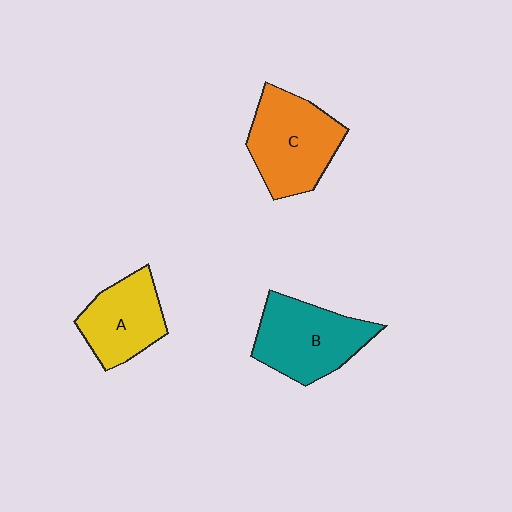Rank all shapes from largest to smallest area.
From largest to smallest: C (orange), B (teal), A (yellow).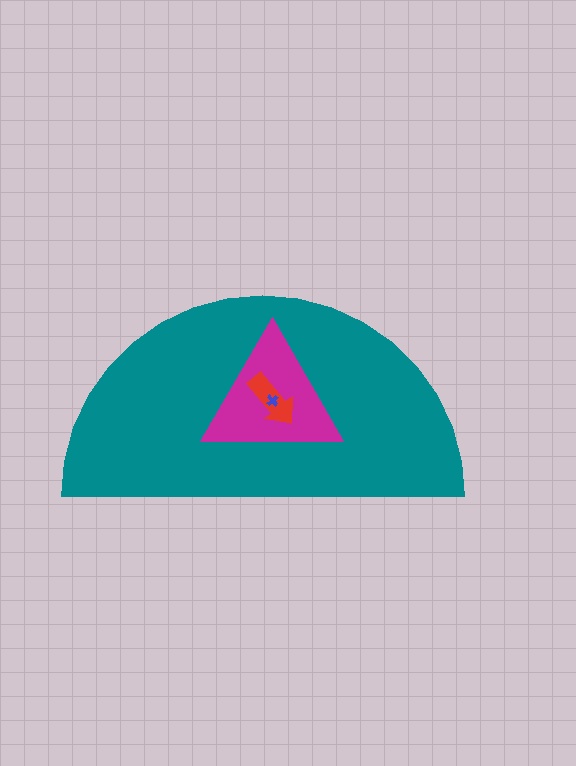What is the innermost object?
The blue cross.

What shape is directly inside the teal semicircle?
The magenta triangle.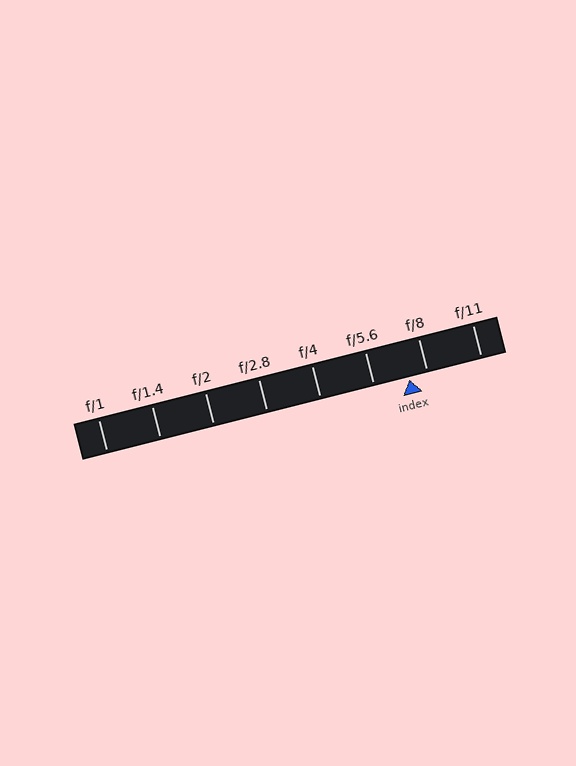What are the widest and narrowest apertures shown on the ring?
The widest aperture shown is f/1 and the narrowest is f/11.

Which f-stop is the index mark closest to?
The index mark is closest to f/8.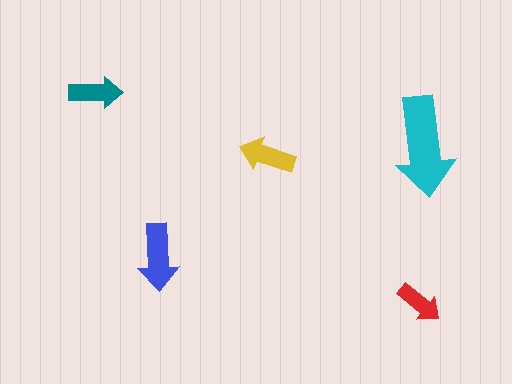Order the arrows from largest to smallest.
the cyan one, the blue one, the yellow one, the teal one, the red one.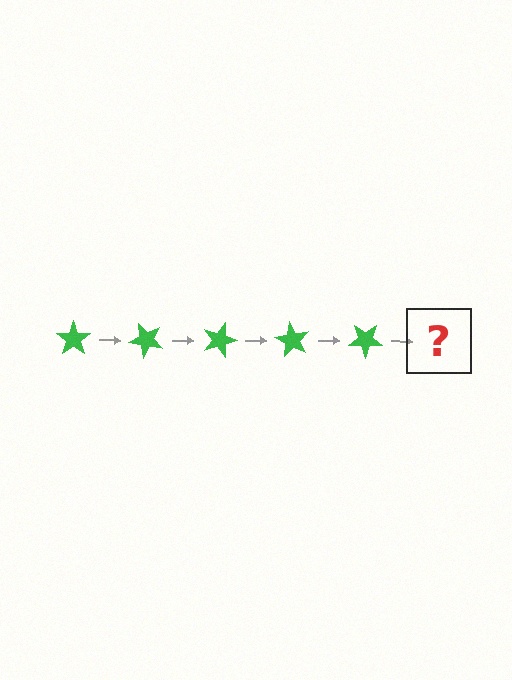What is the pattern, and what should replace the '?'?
The pattern is that the star rotates 45 degrees each step. The '?' should be a green star rotated 225 degrees.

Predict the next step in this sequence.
The next step is a green star rotated 225 degrees.